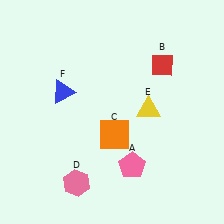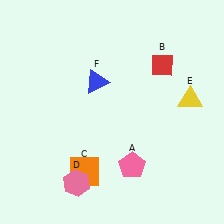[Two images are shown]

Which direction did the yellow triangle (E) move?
The yellow triangle (E) moved right.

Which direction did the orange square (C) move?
The orange square (C) moved down.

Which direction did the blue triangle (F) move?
The blue triangle (F) moved right.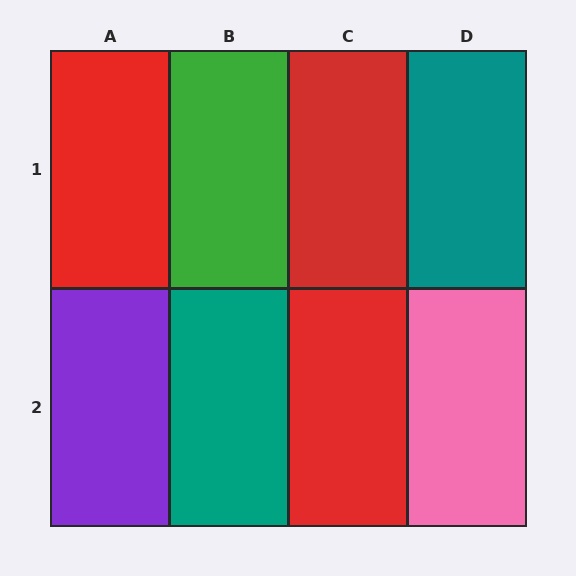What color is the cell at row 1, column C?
Red.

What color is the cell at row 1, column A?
Red.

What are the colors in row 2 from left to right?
Purple, teal, red, pink.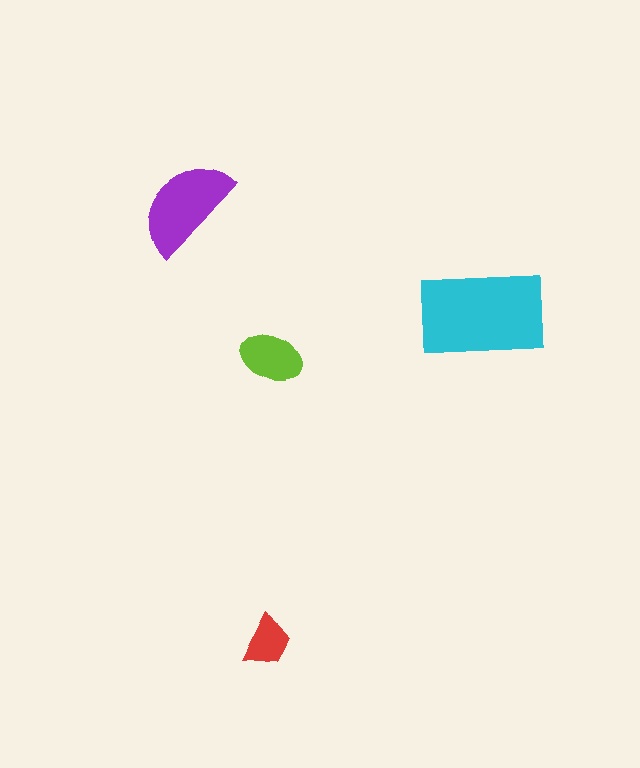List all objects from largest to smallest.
The cyan rectangle, the purple semicircle, the lime ellipse, the red trapezoid.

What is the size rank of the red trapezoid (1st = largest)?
4th.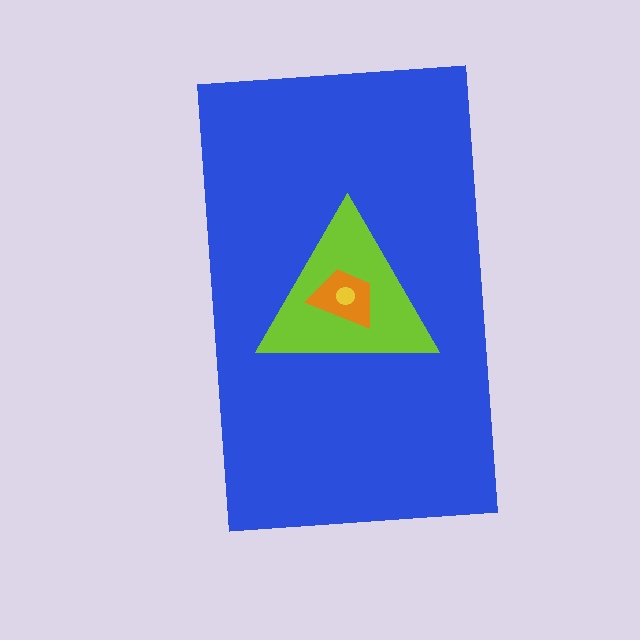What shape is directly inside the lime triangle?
The orange trapezoid.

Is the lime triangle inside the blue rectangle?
Yes.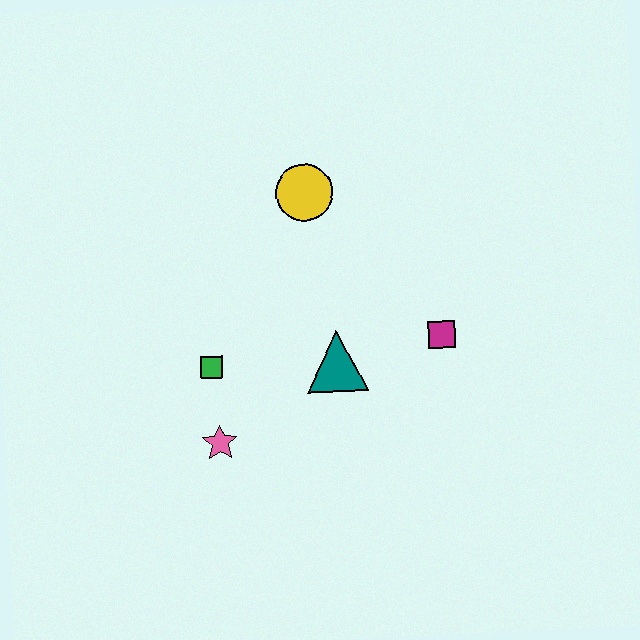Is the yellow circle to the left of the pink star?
No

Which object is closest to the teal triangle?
The magenta square is closest to the teal triangle.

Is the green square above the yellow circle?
No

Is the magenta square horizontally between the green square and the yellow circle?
No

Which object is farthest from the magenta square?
The pink star is farthest from the magenta square.